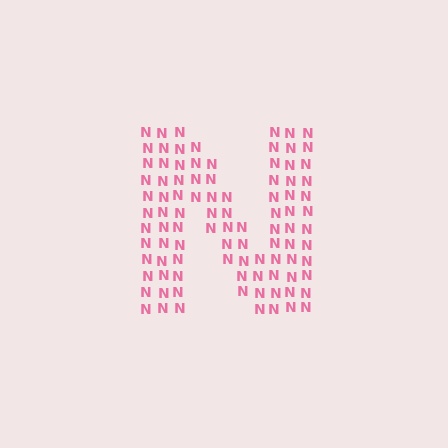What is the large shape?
The large shape is the letter N.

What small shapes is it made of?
It is made of small letter N's.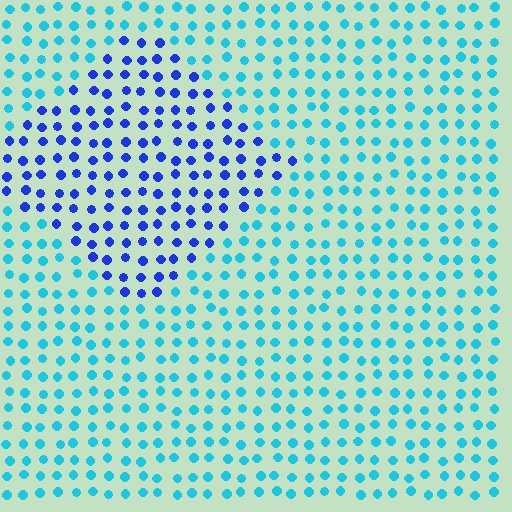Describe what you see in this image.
The image is filled with small cyan elements in a uniform arrangement. A diamond-shaped region is visible where the elements are tinted to a slightly different hue, forming a subtle color boundary.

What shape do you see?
I see a diamond.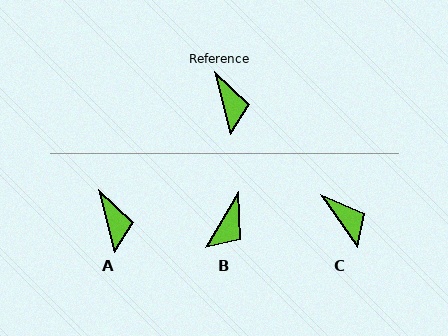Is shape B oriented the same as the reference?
No, it is off by about 44 degrees.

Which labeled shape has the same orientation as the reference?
A.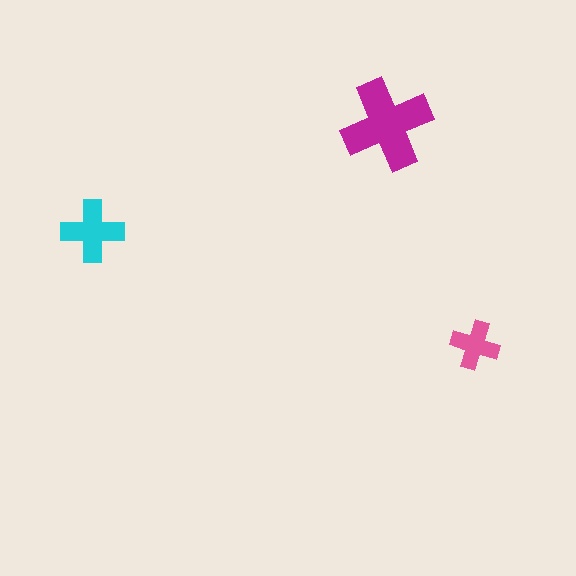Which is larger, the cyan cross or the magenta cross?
The magenta one.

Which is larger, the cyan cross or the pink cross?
The cyan one.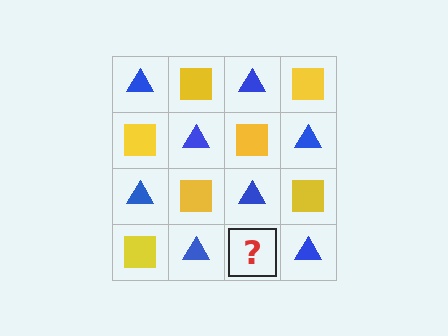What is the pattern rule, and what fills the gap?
The rule is that it alternates blue triangle and yellow square in a checkerboard pattern. The gap should be filled with a yellow square.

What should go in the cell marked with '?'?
The missing cell should contain a yellow square.